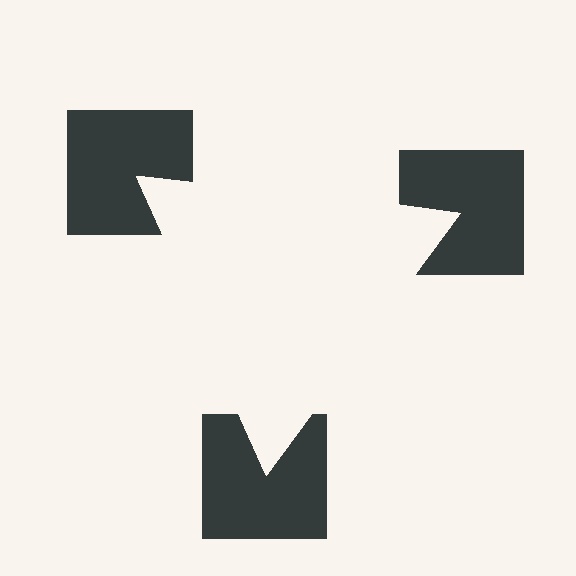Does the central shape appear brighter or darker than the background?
It typically appears slightly brighter than the background, even though no actual brightness change is drawn.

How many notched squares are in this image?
There are 3 — one at each vertex of the illusory triangle.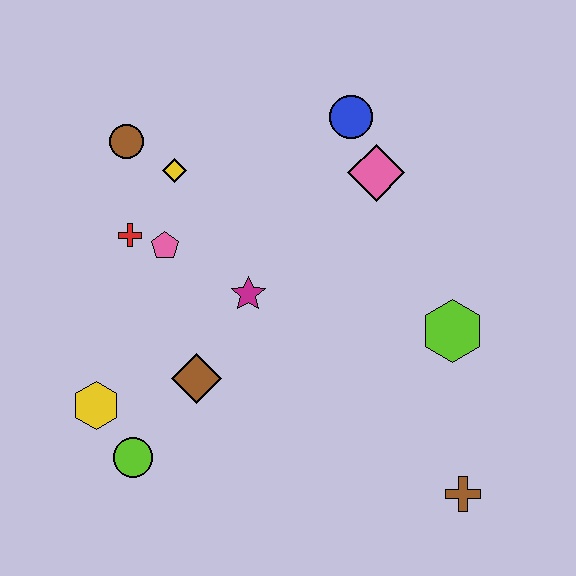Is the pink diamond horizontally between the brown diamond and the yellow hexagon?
No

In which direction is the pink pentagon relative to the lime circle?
The pink pentagon is above the lime circle.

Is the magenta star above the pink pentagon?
No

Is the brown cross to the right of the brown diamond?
Yes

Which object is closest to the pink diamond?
The blue circle is closest to the pink diamond.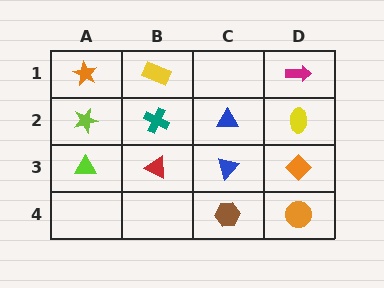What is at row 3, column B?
A red triangle.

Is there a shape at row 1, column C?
No, that cell is empty.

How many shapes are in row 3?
4 shapes.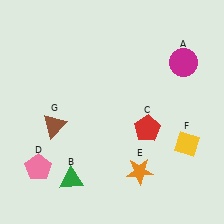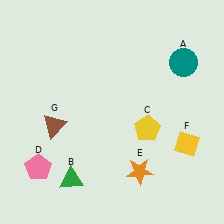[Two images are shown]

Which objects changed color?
A changed from magenta to teal. C changed from red to yellow.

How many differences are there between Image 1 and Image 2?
There are 2 differences between the two images.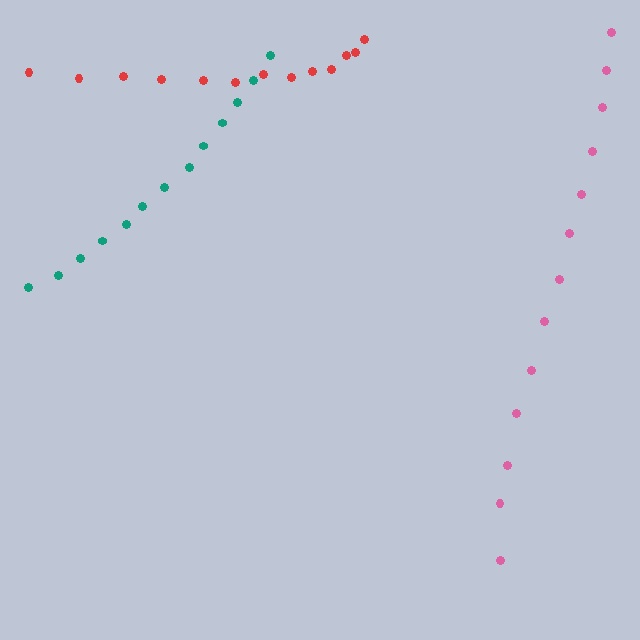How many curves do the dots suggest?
There are 3 distinct paths.